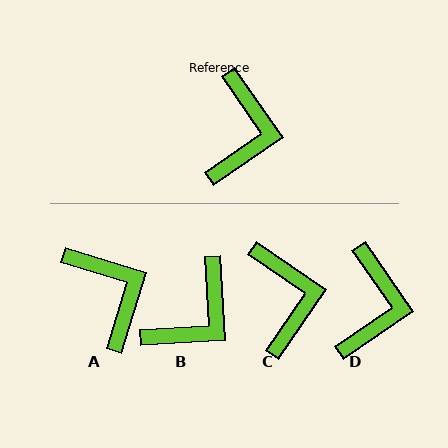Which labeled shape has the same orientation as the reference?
D.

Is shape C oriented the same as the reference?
No, it is off by about 21 degrees.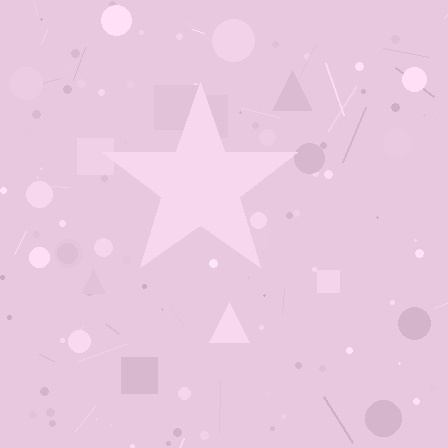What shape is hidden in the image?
A star is hidden in the image.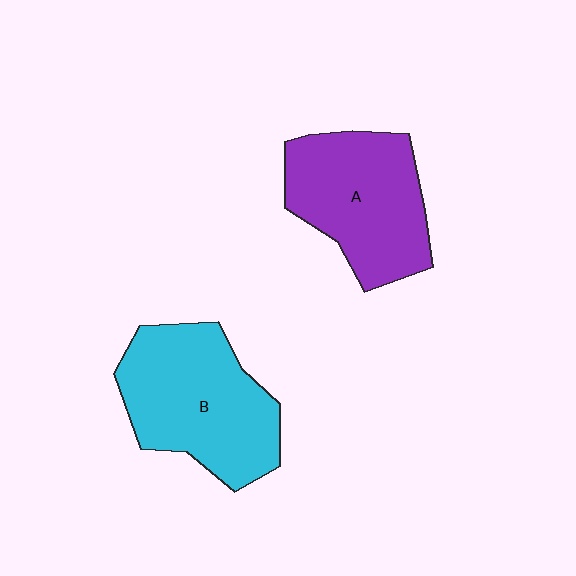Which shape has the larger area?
Shape B (cyan).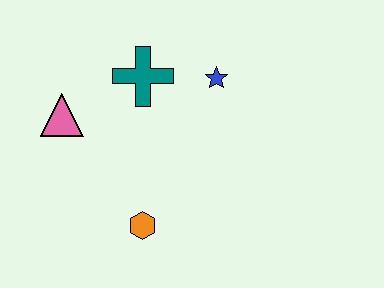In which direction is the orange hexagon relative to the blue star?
The orange hexagon is below the blue star.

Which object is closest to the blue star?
The teal cross is closest to the blue star.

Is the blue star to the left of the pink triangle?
No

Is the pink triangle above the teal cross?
No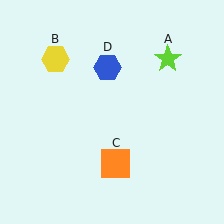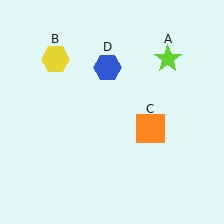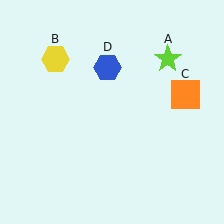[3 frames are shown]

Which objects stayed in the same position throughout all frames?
Lime star (object A) and yellow hexagon (object B) and blue hexagon (object D) remained stationary.